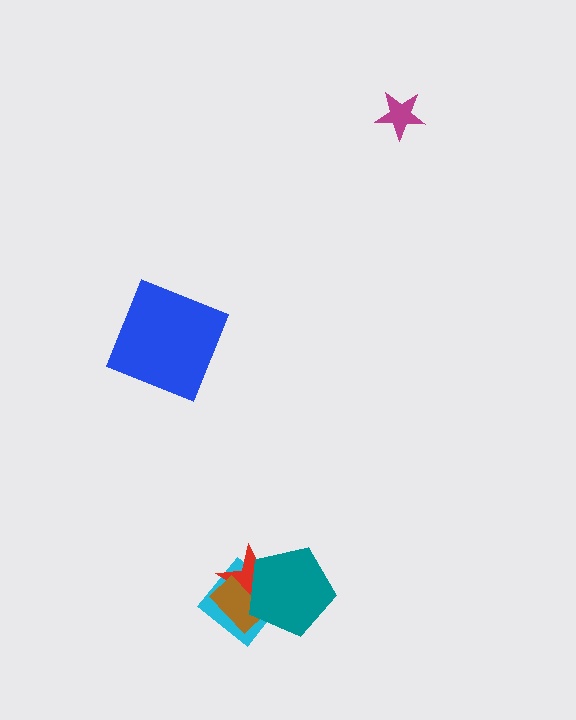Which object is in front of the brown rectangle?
The teal pentagon is in front of the brown rectangle.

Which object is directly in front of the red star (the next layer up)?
The brown rectangle is directly in front of the red star.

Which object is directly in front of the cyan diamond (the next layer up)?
The red star is directly in front of the cyan diamond.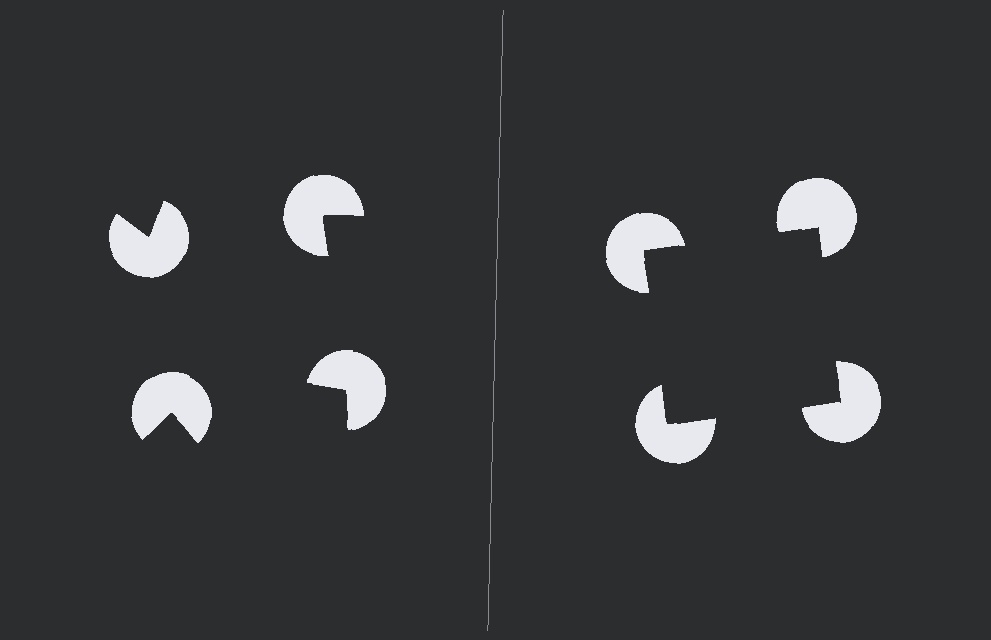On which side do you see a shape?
An illusory square appears on the right side. On the left side the wedge cuts are rotated, so no coherent shape forms.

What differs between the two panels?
The pac-man discs are positioned identically on both sides; only the wedge orientations differ. On the right they align to a square; on the left they are misaligned.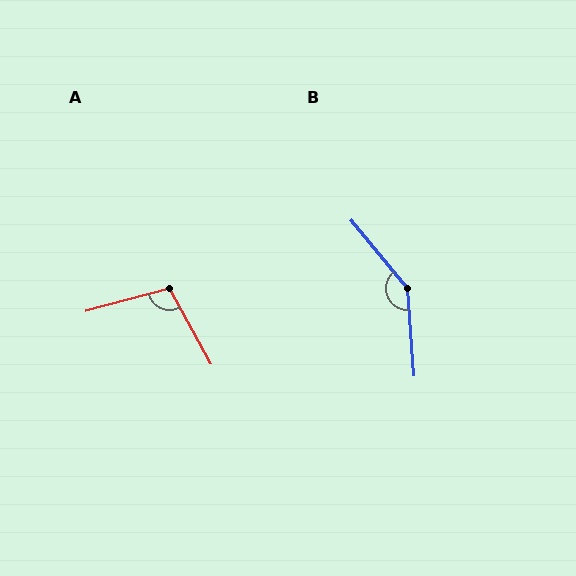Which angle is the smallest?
A, at approximately 104 degrees.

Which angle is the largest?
B, at approximately 145 degrees.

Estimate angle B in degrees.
Approximately 145 degrees.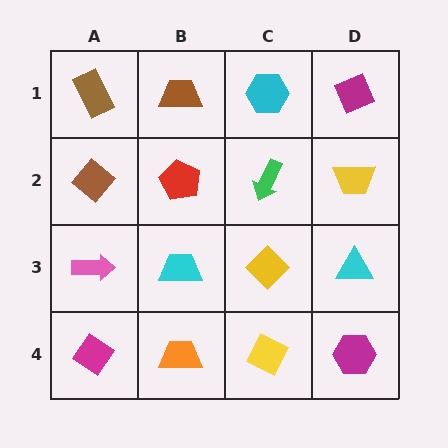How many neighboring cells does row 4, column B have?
3.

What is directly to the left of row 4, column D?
A yellow diamond.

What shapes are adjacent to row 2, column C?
A cyan hexagon (row 1, column C), a yellow diamond (row 3, column C), a red pentagon (row 2, column B), a yellow trapezoid (row 2, column D).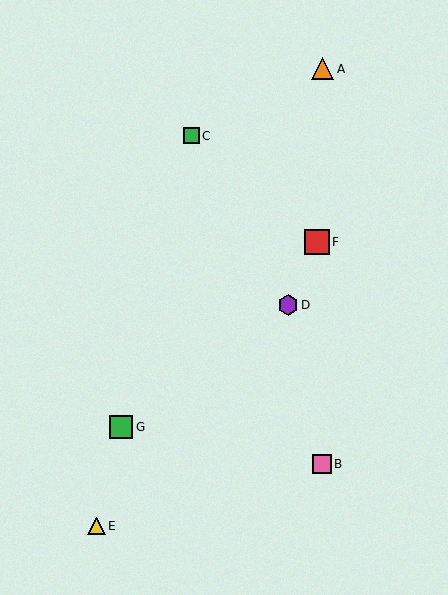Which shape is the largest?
The red square (labeled F) is the largest.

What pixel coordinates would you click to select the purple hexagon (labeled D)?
Click at (288, 305) to select the purple hexagon D.